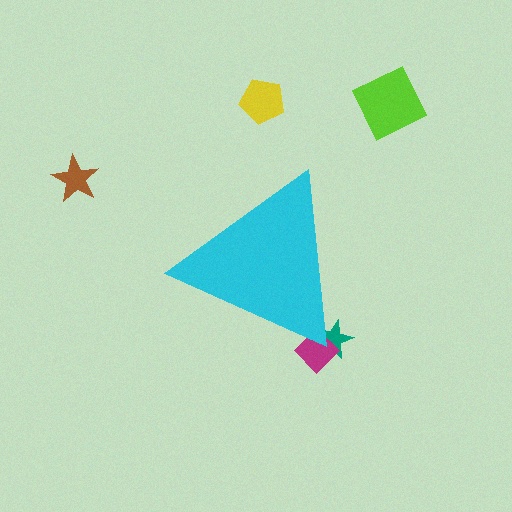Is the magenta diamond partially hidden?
Yes, the magenta diamond is partially hidden behind the cyan triangle.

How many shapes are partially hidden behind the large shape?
2 shapes are partially hidden.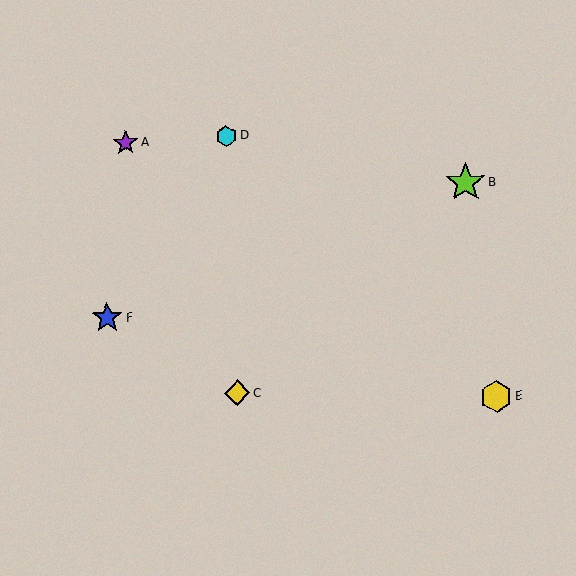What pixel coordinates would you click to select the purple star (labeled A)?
Click at (125, 143) to select the purple star A.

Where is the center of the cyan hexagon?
The center of the cyan hexagon is at (226, 136).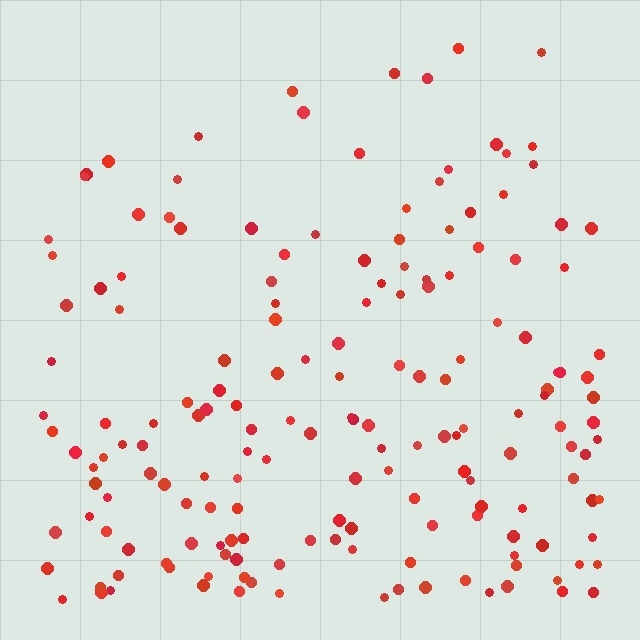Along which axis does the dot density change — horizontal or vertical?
Vertical.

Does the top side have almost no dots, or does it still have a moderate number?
Still a moderate number, just noticeably fewer than the bottom.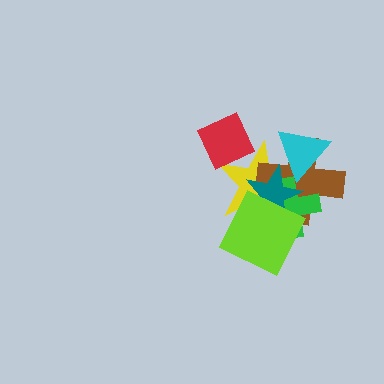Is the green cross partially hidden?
Yes, it is partially covered by another shape.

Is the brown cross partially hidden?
Yes, it is partially covered by another shape.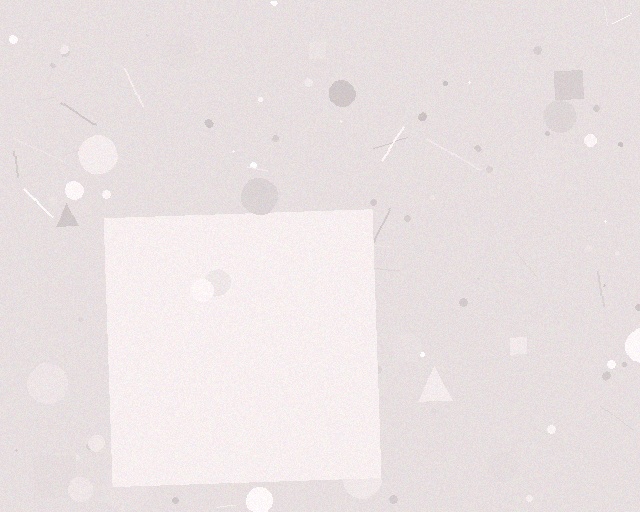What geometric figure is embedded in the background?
A square is embedded in the background.